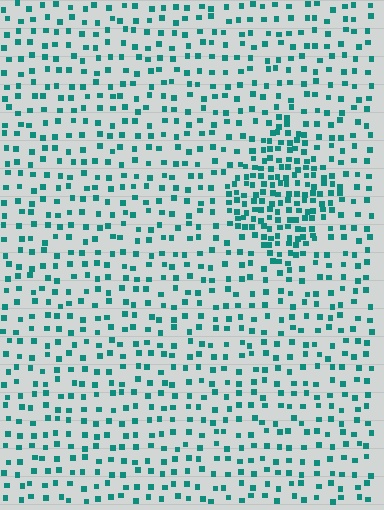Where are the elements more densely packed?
The elements are more densely packed inside the diamond boundary.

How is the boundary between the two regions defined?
The boundary is defined by a change in element density (approximately 2.3x ratio). All elements are the same color, size, and shape.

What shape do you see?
I see a diamond.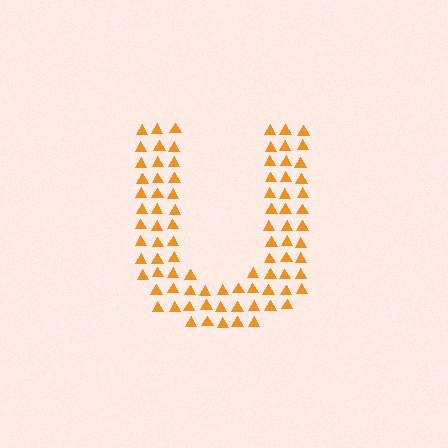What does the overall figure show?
The overall figure shows the letter U.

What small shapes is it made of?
It is made of small triangles.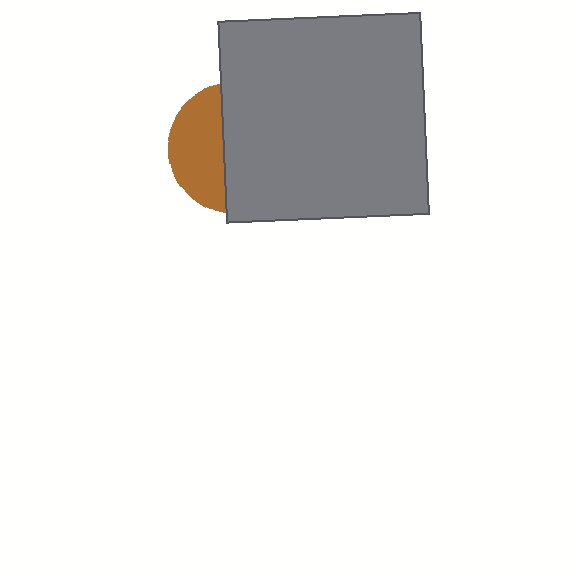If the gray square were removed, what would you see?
You would see the complete brown circle.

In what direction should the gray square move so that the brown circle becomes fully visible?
The gray square should move right. That is the shortest direction to clear the overlap and leave the brown circle fully visible.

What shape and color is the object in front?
The object in front is a gray square.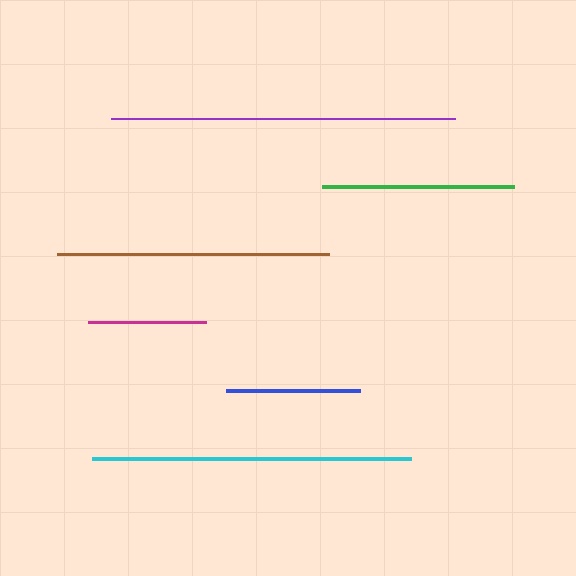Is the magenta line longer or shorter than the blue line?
The blue line is longer than the magenta line.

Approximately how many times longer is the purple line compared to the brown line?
The purple line is approximately 1.3 times the length of the brown line.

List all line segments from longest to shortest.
From longest to shortest: purple, cyan, brown, green, blue, magenta.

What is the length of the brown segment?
The brown segment is approximately 272 pixels long.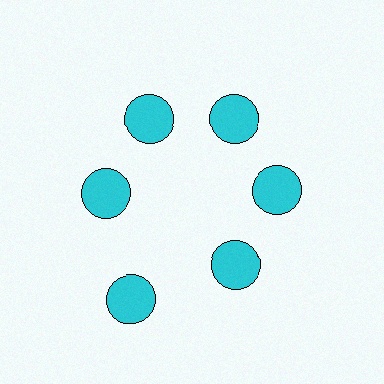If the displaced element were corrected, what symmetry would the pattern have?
It would have 6-fold rotational symmetry — the pattern would map onto itself every 60 degrees.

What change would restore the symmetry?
The symmetry would be restored by moving it inward, back onto the ring so that all 6 circles sit at equal angles and equal distance from the center.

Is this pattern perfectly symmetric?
No. The 6 cyan circles are arranged in a ring, but one element near the 7 o'clock position is pushed outward from the center, breaking the 6-fold rotational symmetry.